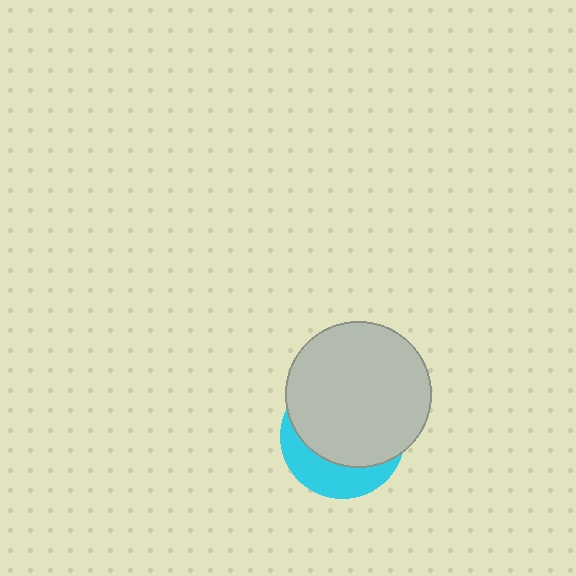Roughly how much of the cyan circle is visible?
A small part of it is visible (roughly 31%).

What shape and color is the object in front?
The object in front is a light gray circle.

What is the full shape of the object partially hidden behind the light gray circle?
The partially hidden object is a cyan circle.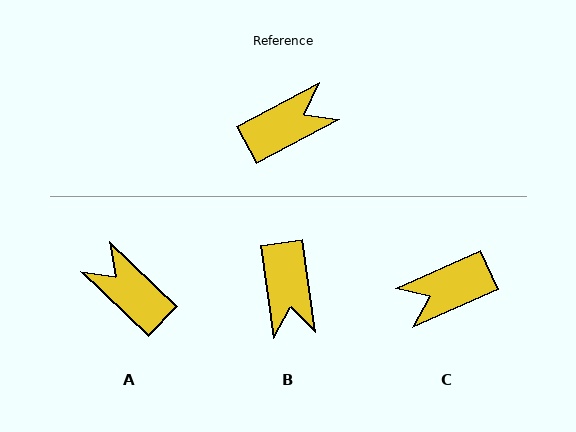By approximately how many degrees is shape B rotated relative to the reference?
Approximately 110 degrees clockwise.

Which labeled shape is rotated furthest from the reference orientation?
C, about 176 degrees away.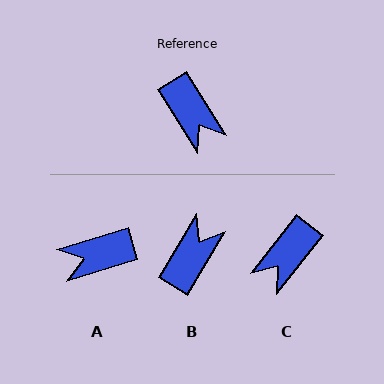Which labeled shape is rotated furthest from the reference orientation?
B, about 117 degrees away.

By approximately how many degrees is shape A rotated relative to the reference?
Approximately 106 degrees clockwise.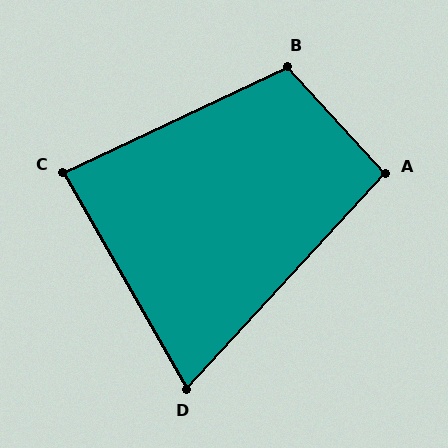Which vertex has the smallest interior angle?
D, at approximately 72 degrees.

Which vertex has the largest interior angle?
B, at approximately 108 degrees.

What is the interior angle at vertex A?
Approximately 95 degrees (approximately right).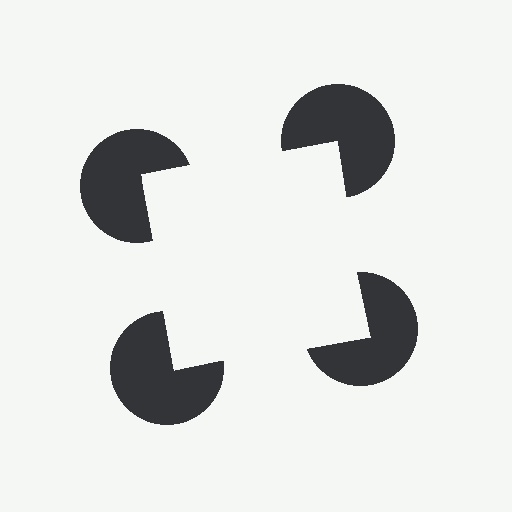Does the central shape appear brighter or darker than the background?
It typically appears slightly brighter than the background, even though no actual brightness change is drawn.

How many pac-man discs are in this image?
There are 4 — one at each vertex of the illusory square.